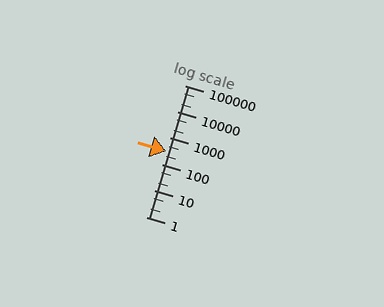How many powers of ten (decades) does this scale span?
The scale spans 5 decades, from 1 to 100000.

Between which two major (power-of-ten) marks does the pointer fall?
The pointer is between 100 and 1000.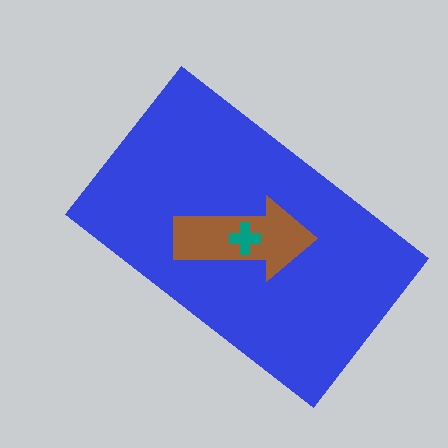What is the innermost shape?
The teal cross.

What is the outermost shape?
The blue rectangle.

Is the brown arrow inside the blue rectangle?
Yes.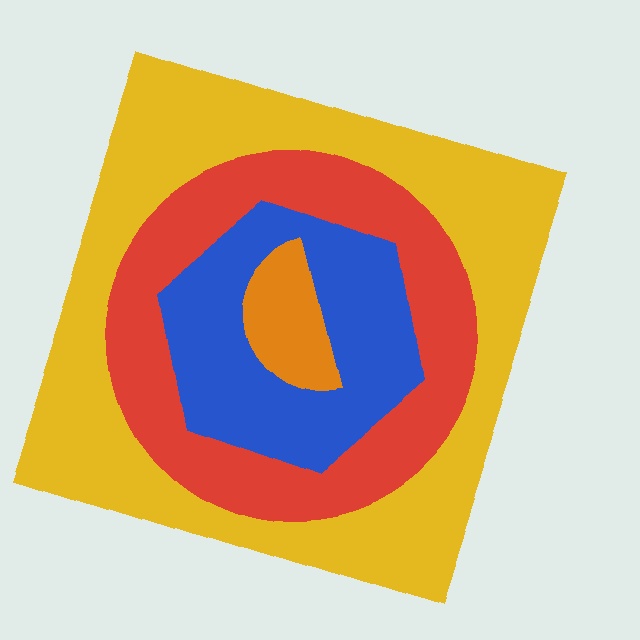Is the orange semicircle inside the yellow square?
Yes.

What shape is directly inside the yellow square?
The red circle.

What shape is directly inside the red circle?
The blue hexagon.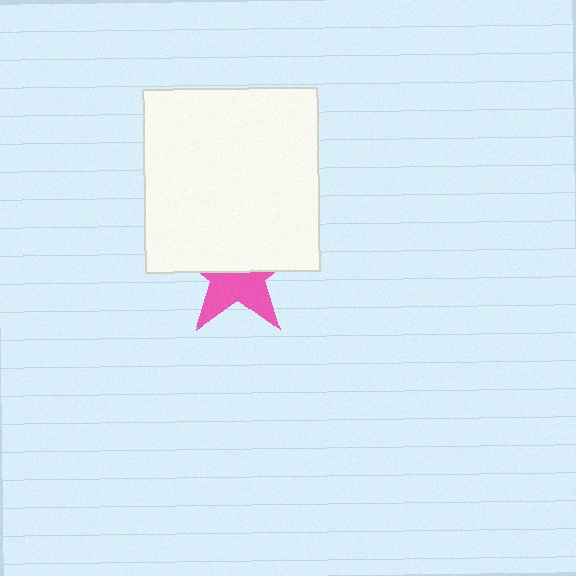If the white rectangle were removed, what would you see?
You would see the complete pink star.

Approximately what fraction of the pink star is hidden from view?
Roughly 55% of the pink star is hidden behind the white rectangle.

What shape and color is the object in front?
The object in front is a white rectangle.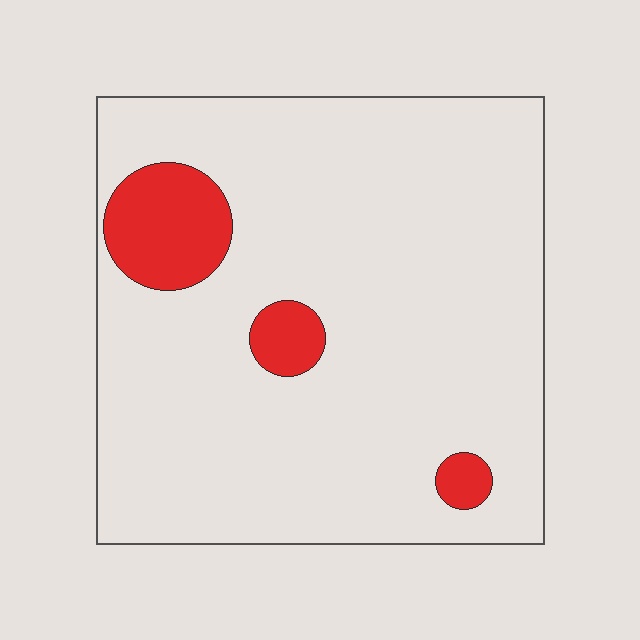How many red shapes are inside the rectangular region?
3.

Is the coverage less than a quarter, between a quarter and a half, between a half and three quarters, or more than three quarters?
Less than a quarter.